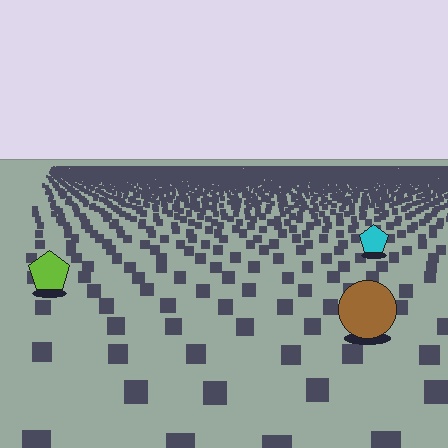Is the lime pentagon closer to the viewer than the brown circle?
No. The brown circle is closer — you can tell from the texture gradient: the ground texture is coarser near it.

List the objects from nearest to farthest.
From nearest to farthest: the brown circle, the lime pentagon, the cyan pentagon.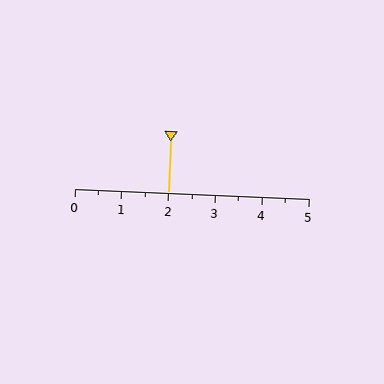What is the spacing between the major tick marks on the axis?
The major ticks are spaced 1 apart.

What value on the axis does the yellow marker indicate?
The marker indicates approximately 2.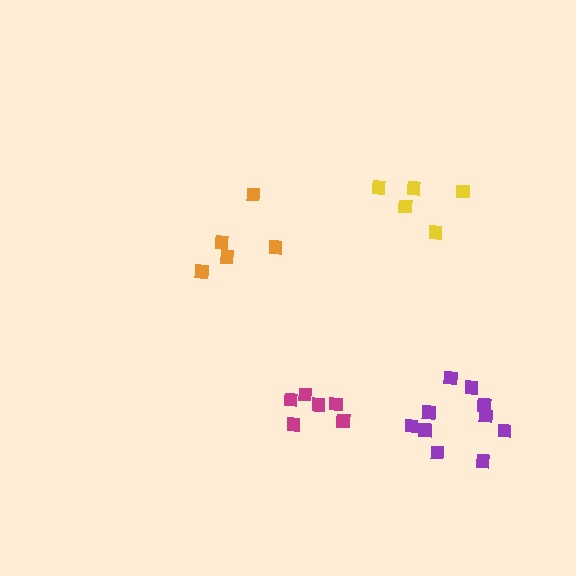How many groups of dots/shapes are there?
There are 4 groups.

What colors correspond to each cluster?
The clusters are colored: orange, yellow, magenta, purple.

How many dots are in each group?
Group 1: 5 dots, Group 2: 5 dots, Group 3: 6 dots, Group 4: 10 dots (26 total).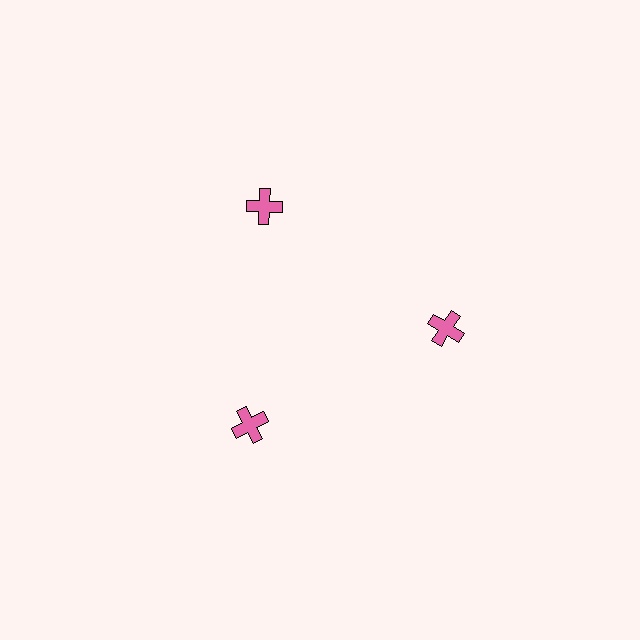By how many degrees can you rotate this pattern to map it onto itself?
The pattern maps onto itself every 120 degrees of rotation.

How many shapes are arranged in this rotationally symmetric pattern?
There are 3 shapes, arranged in 3 groups of 1.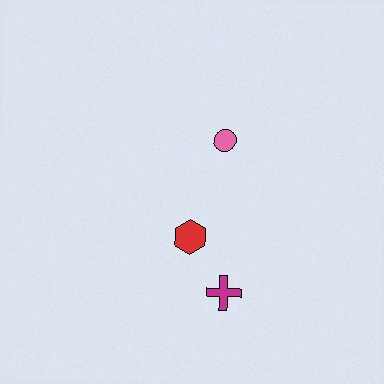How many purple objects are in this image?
There are no purple objects.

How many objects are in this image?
There are 3 objects.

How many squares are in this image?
There are no squares.